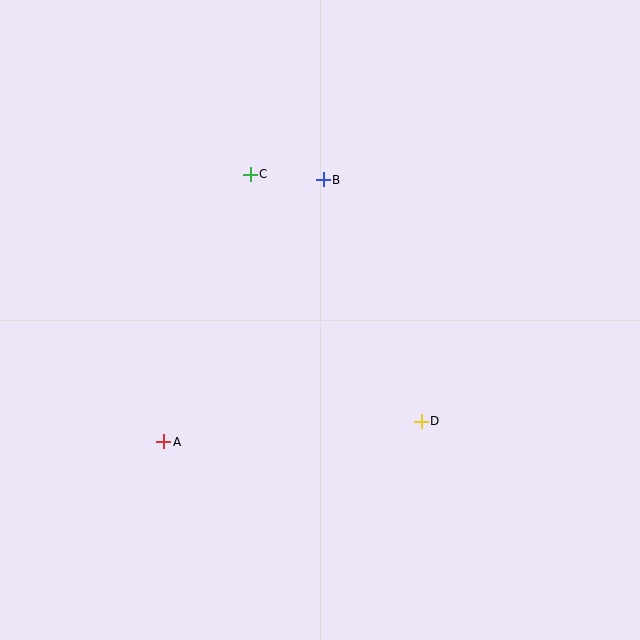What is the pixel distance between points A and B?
The distance between A and B is 307 pixels.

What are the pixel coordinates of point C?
Point C is at (250, 174).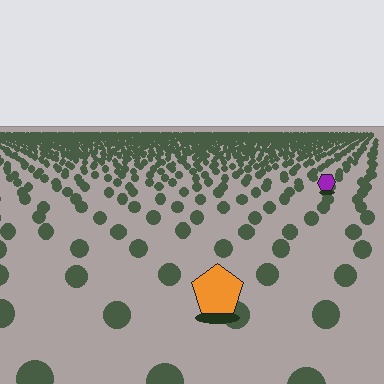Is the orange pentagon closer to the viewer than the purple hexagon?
Yes. The orange pentagon is closer — you can tell from the texture gradient: the ground texture is coarser near it.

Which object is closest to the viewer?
The orange pentagon is closest. The texture marks near it are larger and more spread out.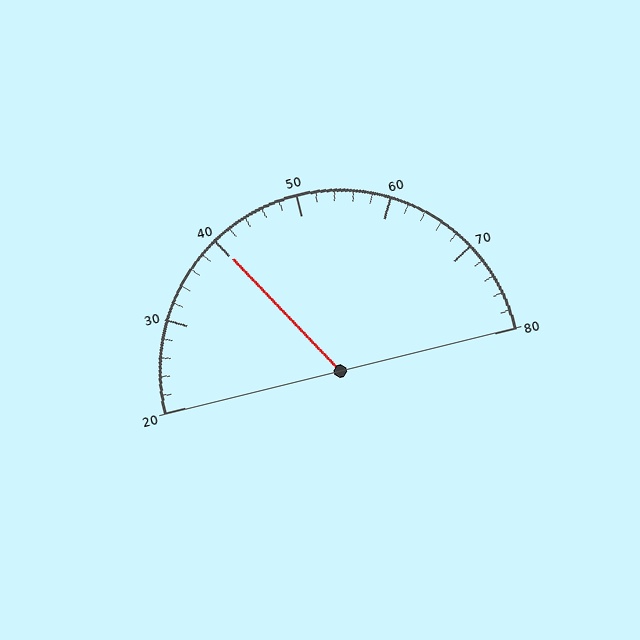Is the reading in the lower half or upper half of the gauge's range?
The reading is in the lower half of the range (20 to 80).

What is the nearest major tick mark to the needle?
The nearest major tick mark is 40.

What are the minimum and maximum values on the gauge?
The gauge ranges from 20 to 80.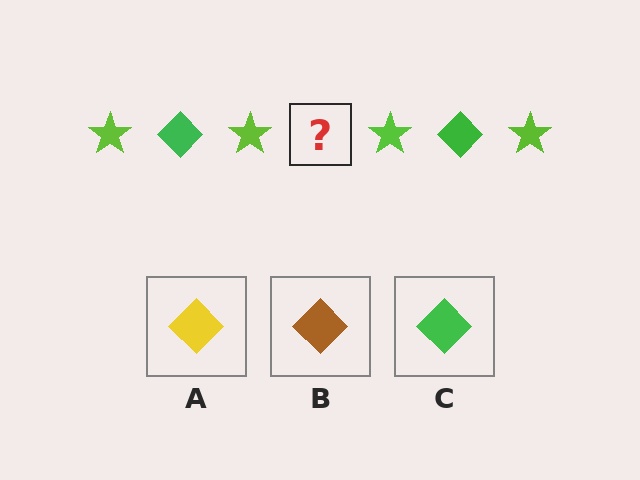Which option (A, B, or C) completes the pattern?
C.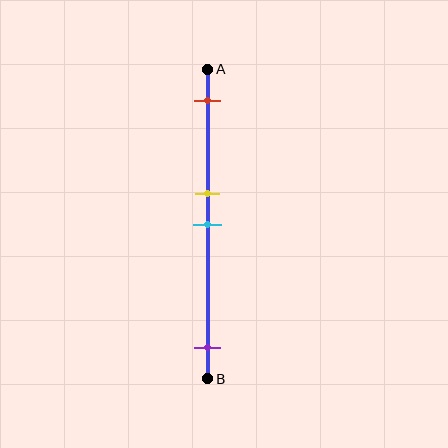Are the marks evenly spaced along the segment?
No, the marks are not evenly spaced.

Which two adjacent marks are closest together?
The yellow and cyan marks are the closest adjacent pair.